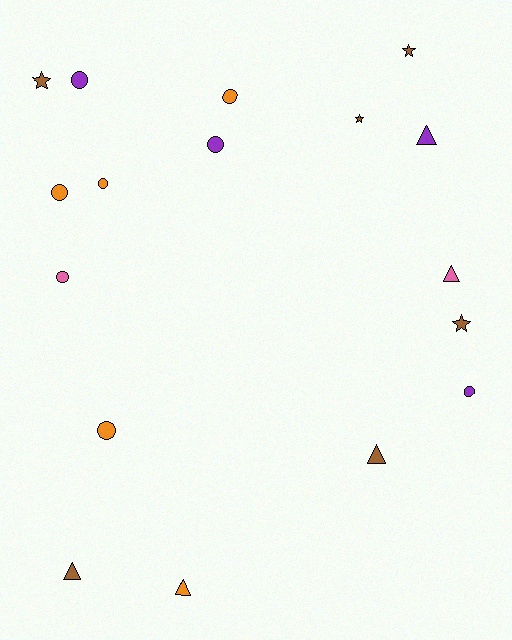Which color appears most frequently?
Brown, with 6 objects.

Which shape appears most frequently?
Circle, with 8 objects.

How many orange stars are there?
There are no orange stars.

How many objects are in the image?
There are 17 objects.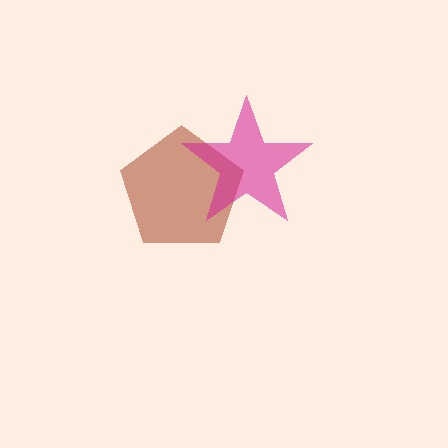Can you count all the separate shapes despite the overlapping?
Yes, there are 2 separate shapes.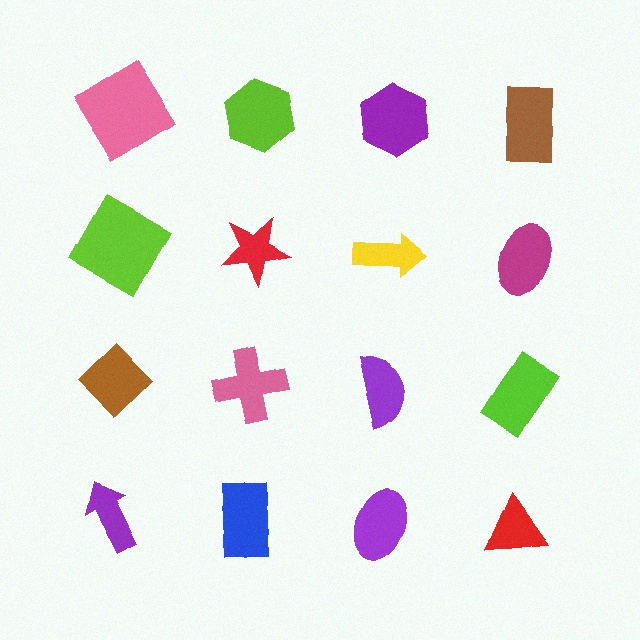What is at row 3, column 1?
A brown diamond.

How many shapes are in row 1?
4 shapes.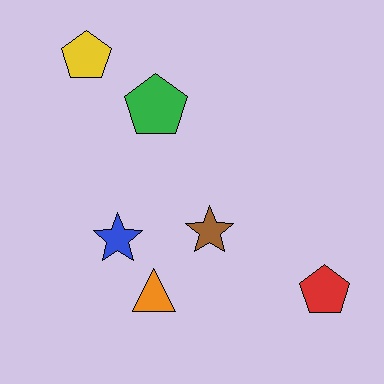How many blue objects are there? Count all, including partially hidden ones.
There is 1 blue object.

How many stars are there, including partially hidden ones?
There are 2 stars.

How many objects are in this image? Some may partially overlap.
There are 6 objects.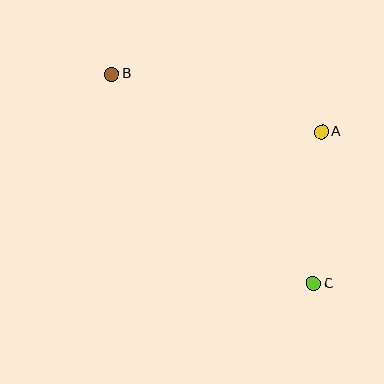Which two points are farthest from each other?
Points B and C are farthest from each other.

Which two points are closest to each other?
Points A and C are closest to each other.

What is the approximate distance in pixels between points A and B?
The distance between A and B is approximately 217 pixels.